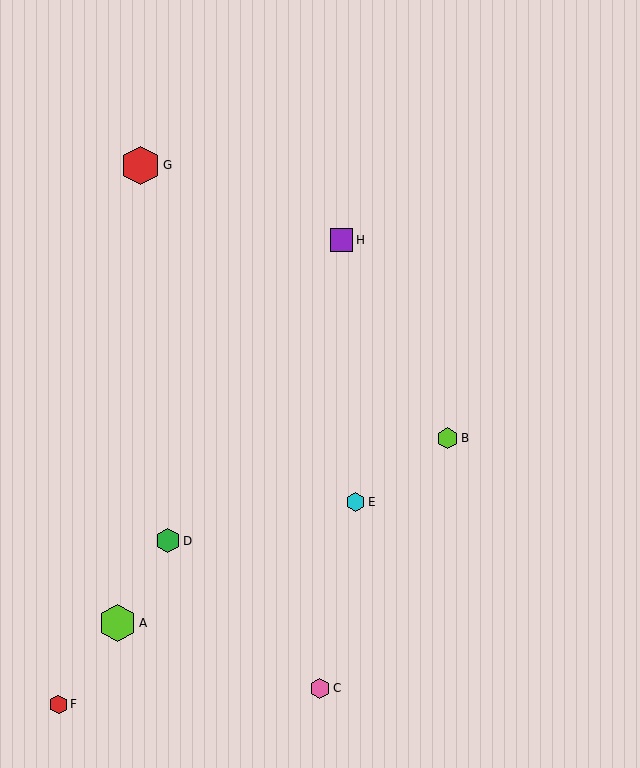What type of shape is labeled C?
Shape C is a pink hexagon.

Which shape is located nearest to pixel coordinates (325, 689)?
The pink hexagon (labeled C) at (320, 688) is nearest to that location.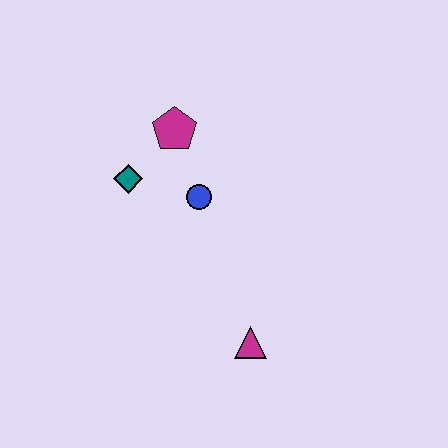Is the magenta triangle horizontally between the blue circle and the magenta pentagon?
No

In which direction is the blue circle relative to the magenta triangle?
The blue circle is above the magenta triangle.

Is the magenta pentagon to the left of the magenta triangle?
Yes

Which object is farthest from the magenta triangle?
The magenta pentagon is farthest from the magenta triangle.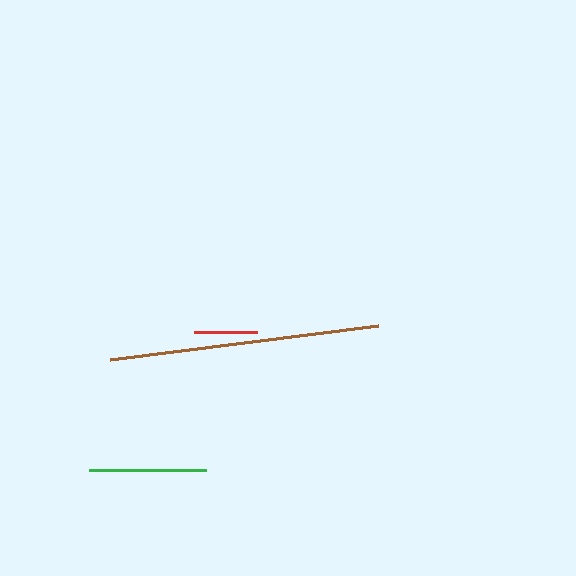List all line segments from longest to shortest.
From longest to shortest: brown, green, red.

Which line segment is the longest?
The brown line is the longest at approximately 269 pixels.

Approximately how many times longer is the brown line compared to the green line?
The brown line is approximately 2.3 times the length of the green line.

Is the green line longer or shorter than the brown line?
The brown line is longer than the green line.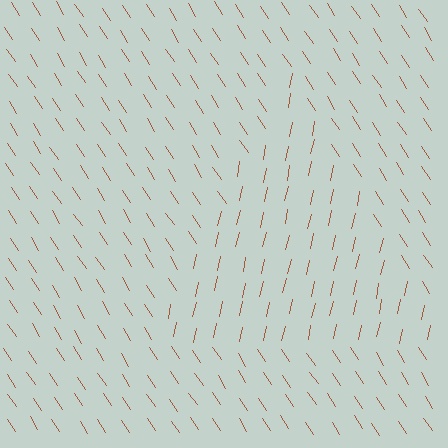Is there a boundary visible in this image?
Yes, there is a texture boundary formed by a change in line orientation.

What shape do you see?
I see a triangle.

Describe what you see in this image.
The image is filled with small brown line segments. A triangle region in the image has lines oriented differently from the surrounding lines, creating a visible texture boundary.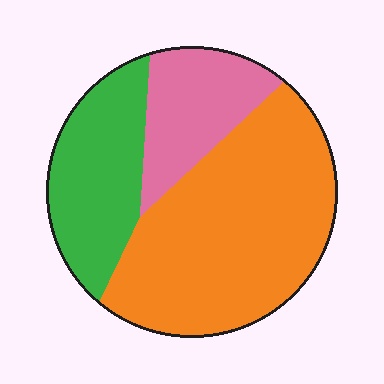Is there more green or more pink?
Green.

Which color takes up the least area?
Pink, at roughly 20%.